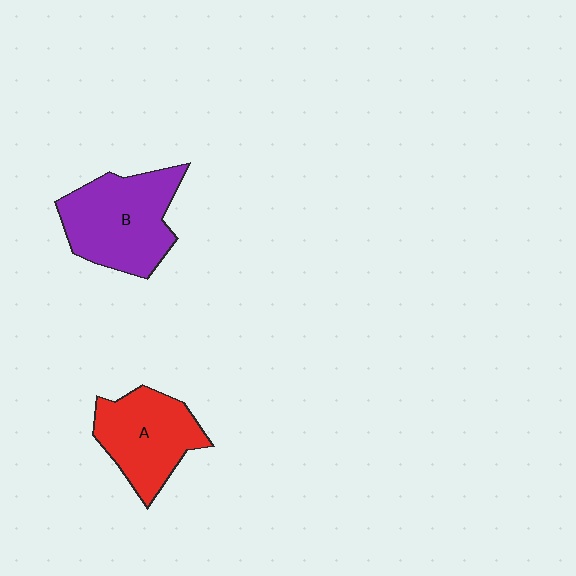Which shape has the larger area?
Shape B (purple).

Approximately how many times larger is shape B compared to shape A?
Approximately 1.2 times.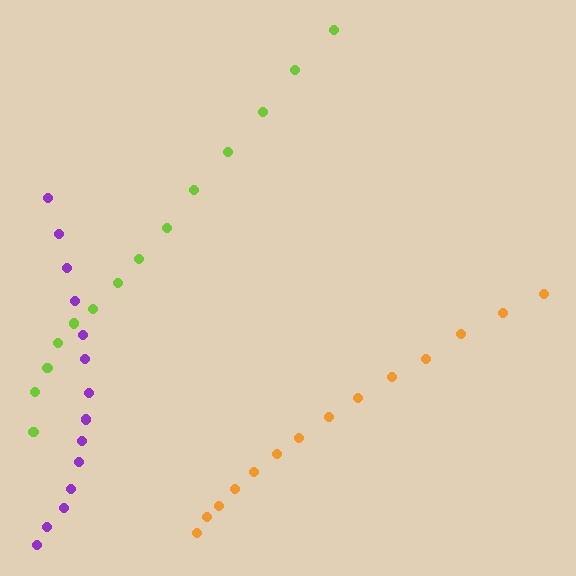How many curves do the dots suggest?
There are 3 distinct paths.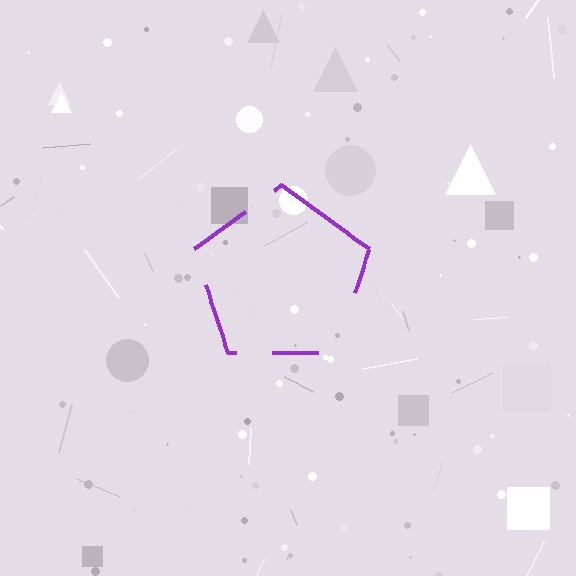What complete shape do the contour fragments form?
The contour fragments form a pentagon.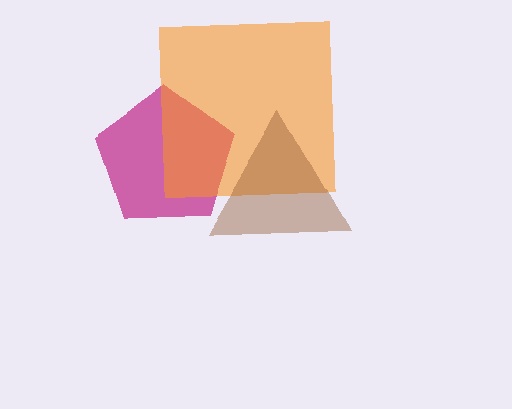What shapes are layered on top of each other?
The layered shapes are: a magenta pentagon, an orange square, a brown triangle.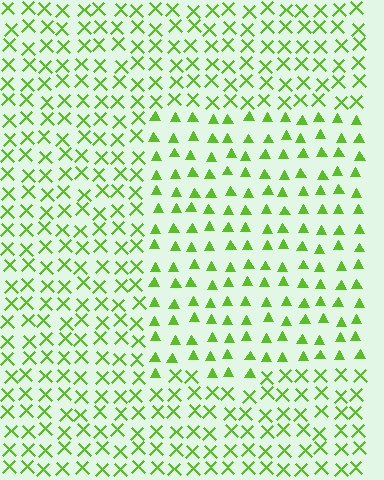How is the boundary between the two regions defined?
The boundary is defined by a change in element shape: triangles inside vs. X marks outside. All elements share the same color and spacing.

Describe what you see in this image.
The image is filled with small lime elements arranged in a uniform grid. A rectangle-shaped region contains triangles, while the surrounding area contains X marks. The boundary is defined purely by the change in element shape.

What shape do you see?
I see a rectangle.